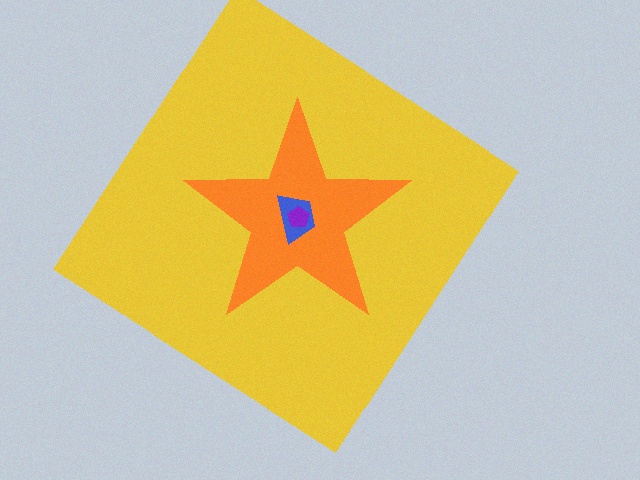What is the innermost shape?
The purple pentagon.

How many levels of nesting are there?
4.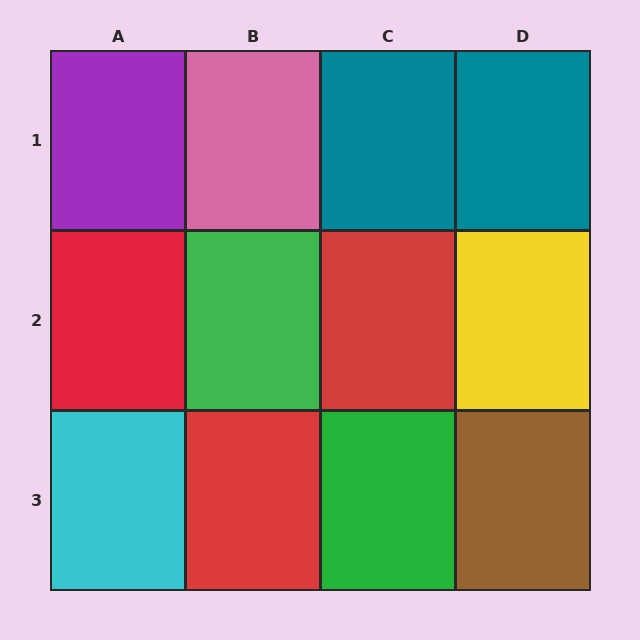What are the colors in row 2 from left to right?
Red, green, red, yellow.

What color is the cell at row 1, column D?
Teal.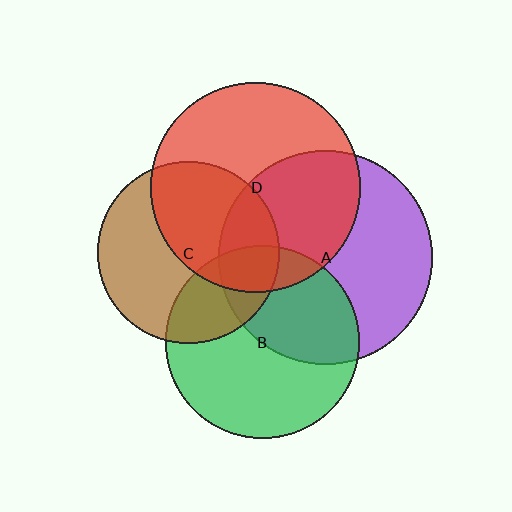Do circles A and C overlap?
Yes.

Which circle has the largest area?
Circle A (purple).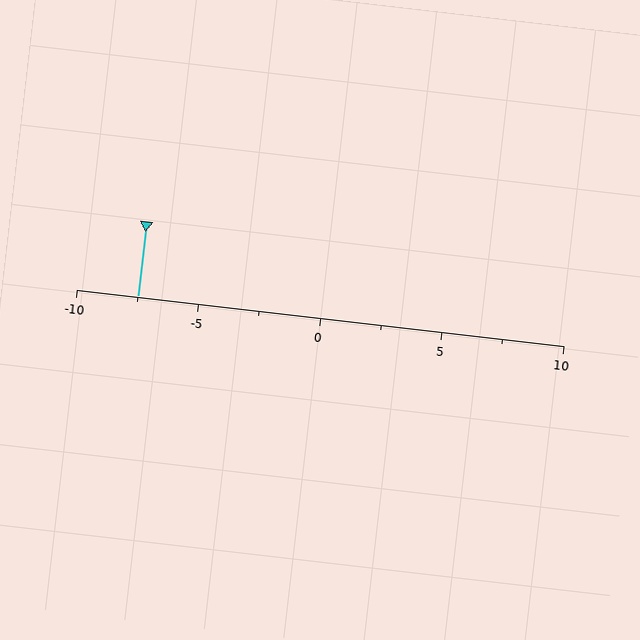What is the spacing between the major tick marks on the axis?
The major ticks are spaced 5 apart.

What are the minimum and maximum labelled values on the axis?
The axis runs from -10 to 10.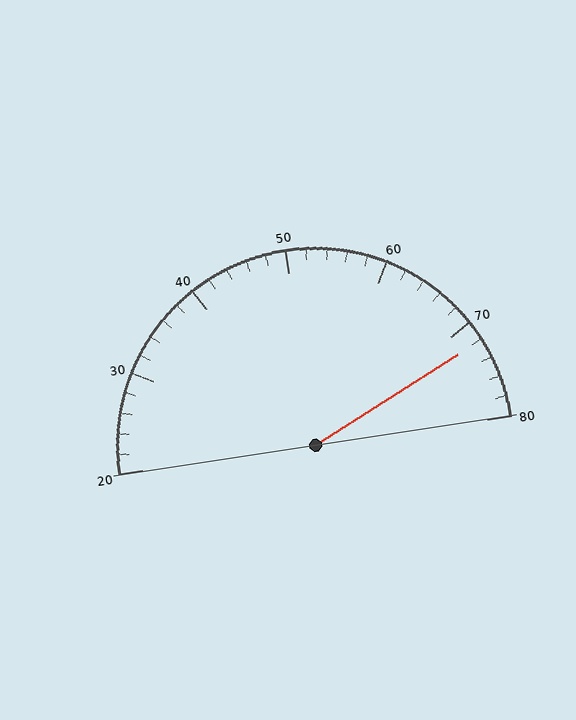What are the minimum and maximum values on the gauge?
The gauge ranges from 20 to 80.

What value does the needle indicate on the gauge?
The needle indicates approximately 72.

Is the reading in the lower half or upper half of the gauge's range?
The reading is in the upper half of the range (20 to 80).